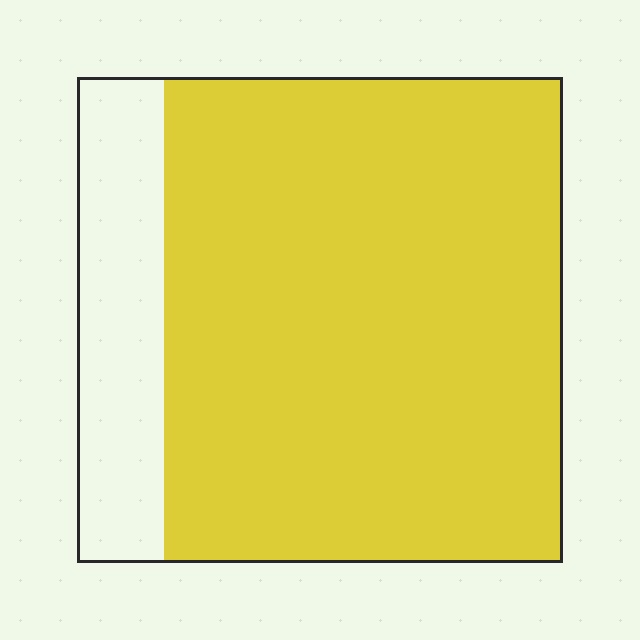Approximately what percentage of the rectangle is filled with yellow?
Approximately 80%.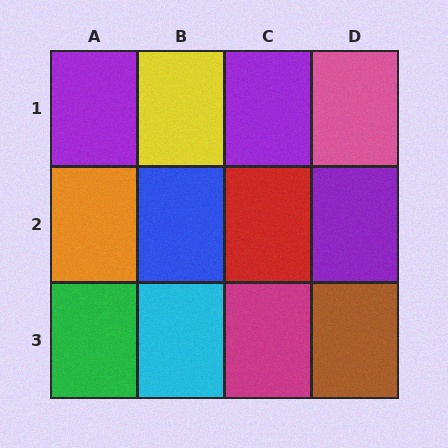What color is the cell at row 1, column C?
Purple.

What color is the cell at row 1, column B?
Yellow.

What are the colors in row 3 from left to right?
Green, cyan, magenta, brown.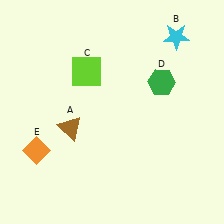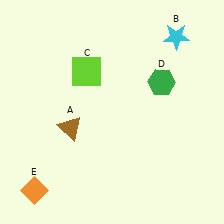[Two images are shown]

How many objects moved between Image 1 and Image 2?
1 object moved between the two images.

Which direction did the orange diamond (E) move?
The orange diamond (E) moved down.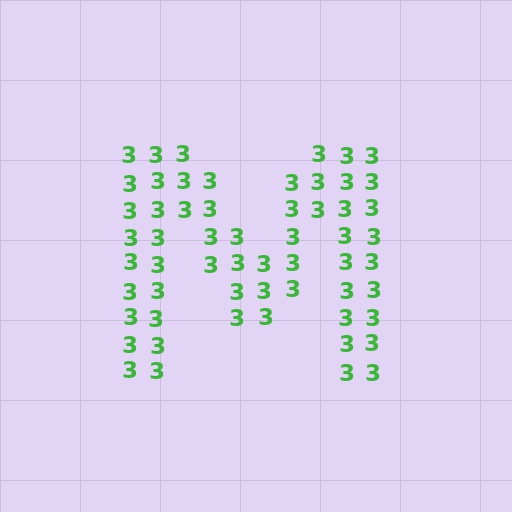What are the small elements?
The small elements are digit 3's.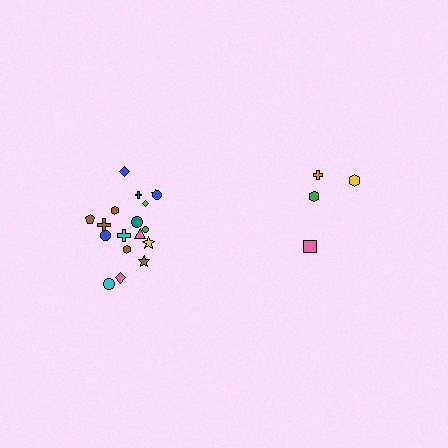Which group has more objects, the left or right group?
The left group.